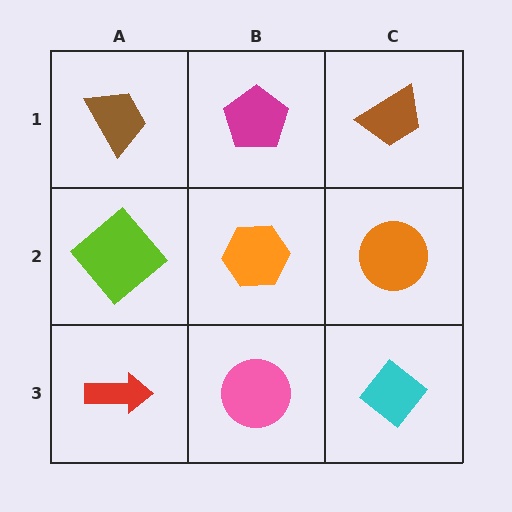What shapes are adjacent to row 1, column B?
An orange hexagon (row 2, column B), a brown trapezoid (row 1, column A), a brown trapezoid (row 1, column C).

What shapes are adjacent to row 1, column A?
A lime diamond (row 2, column A), a magenta pentagon (row 1, column B).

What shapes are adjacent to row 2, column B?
A magenta pentagon (row 1, column B), a pink circle (row 3, column B), a lime diamond (row 2, column A), an orange circle (row 2, column C).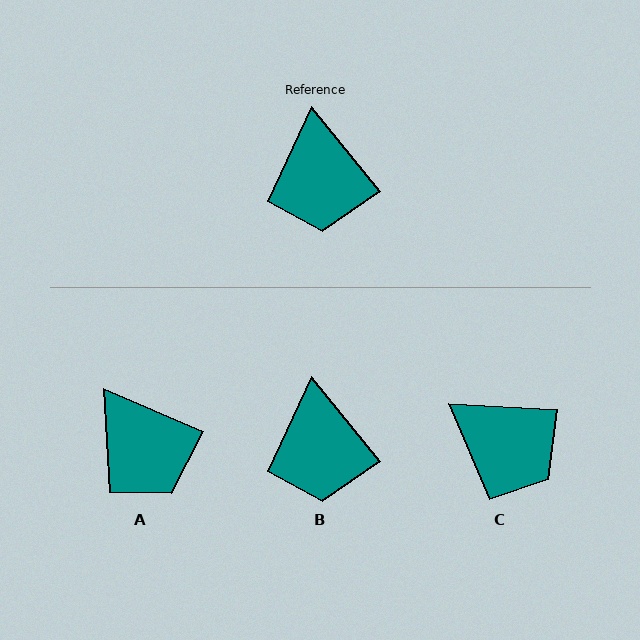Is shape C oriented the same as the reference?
No, it is off by about 48 degrees.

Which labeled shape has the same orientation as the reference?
B.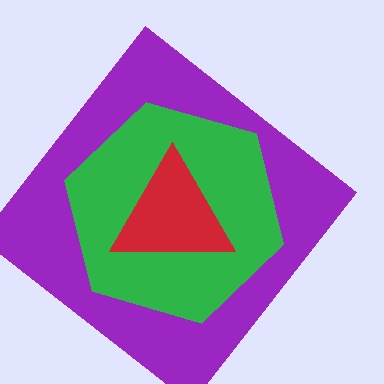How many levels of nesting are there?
3.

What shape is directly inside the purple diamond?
The green hexagon.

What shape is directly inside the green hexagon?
The red triangle.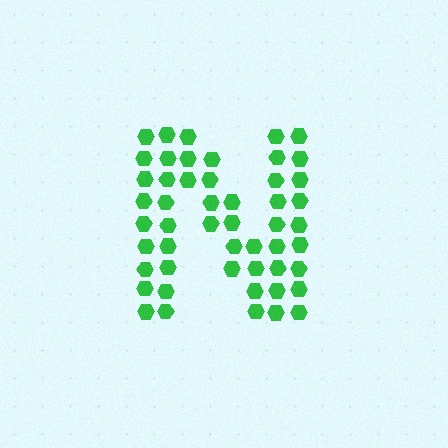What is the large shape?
The large shape is the letter N.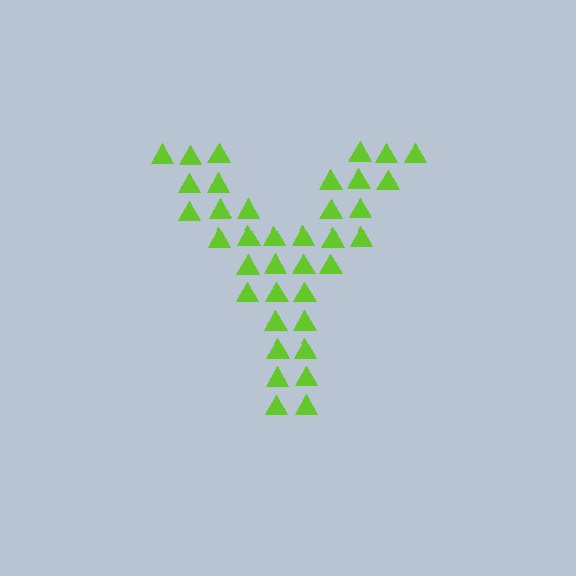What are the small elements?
The small elements are triangles.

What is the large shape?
The large shape is the letter Y.